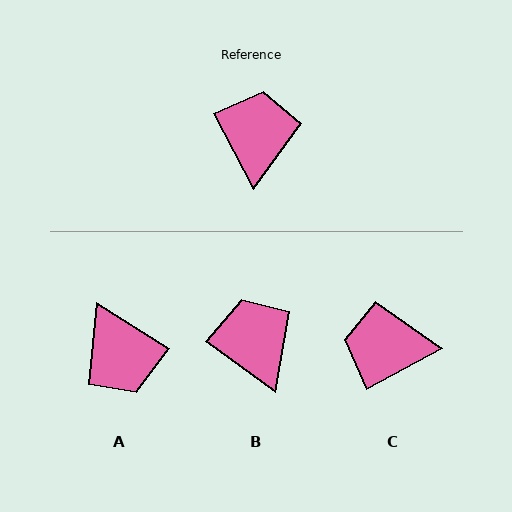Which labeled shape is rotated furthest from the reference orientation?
A, about 150 degrees away.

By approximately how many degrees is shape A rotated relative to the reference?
Approximately 150 degrees clockwise.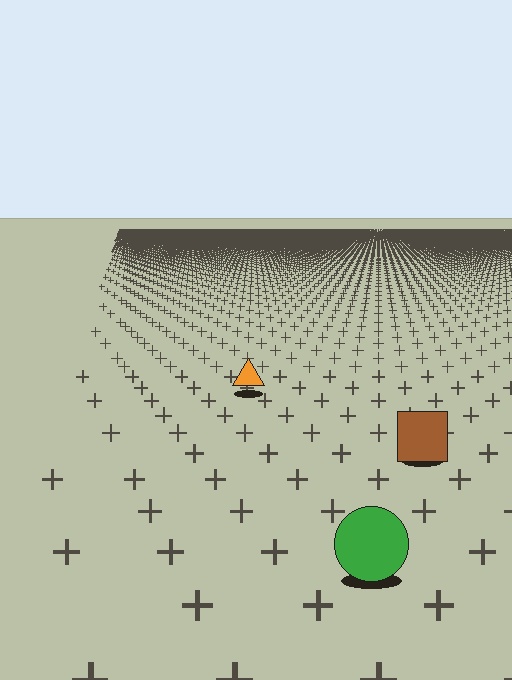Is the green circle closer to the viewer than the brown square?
Yes. The green circle is closer — you can tell from the texture gradient: the ground texture is coarser near it.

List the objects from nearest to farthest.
From nearest to farthest: the green circle, the brown square, the orange triangle.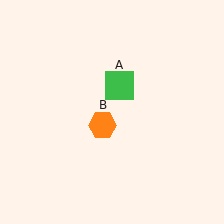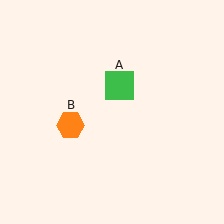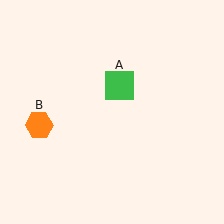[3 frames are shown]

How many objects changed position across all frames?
1 object changed position: orange hexagon (object B).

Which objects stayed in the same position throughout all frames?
Green square (object A) remained stationary.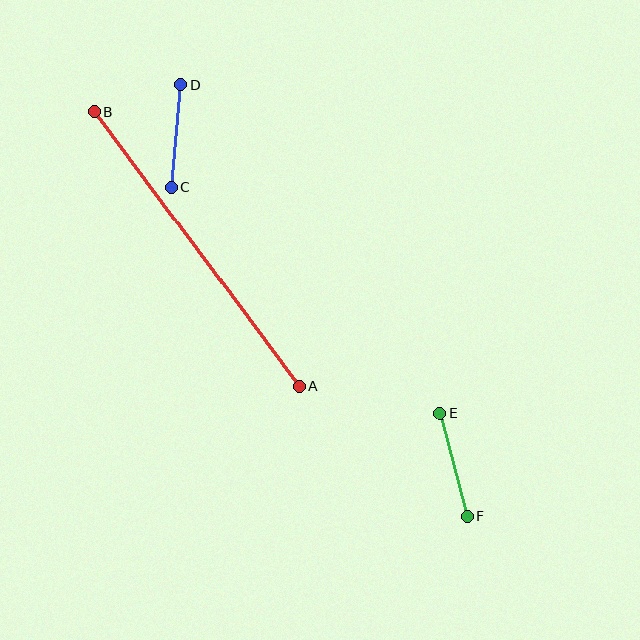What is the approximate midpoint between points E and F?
The midpoint is at approximately (454, 465) pixels.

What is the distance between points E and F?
The distance is approximately 106 pixels.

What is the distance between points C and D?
The distance is approximately 103 pixels.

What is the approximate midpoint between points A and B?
The midpoint is at approximately (197, 249) pixels.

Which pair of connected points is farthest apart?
Points A and B are farthest apart.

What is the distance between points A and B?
The distance is approximately 343 pixels.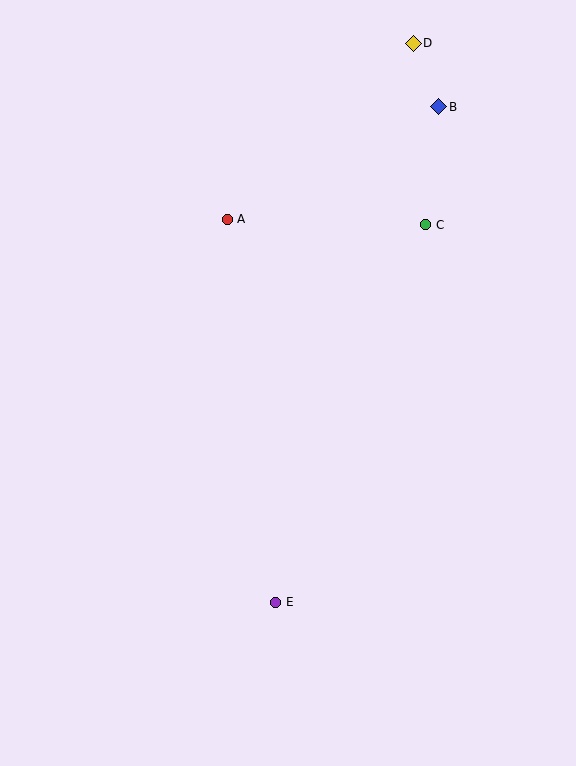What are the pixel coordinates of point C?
Point C is at (426, 225).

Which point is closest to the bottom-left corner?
Point E is closest to the bottom-left corner.